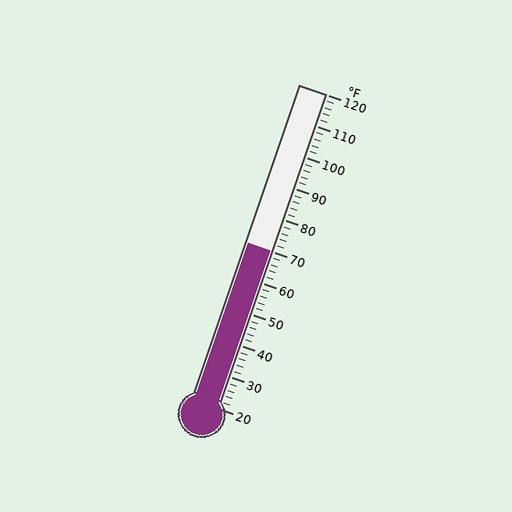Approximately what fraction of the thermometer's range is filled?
The thermometer is filled to approximately 50% of its range.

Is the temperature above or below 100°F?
The temperature is below 100°F.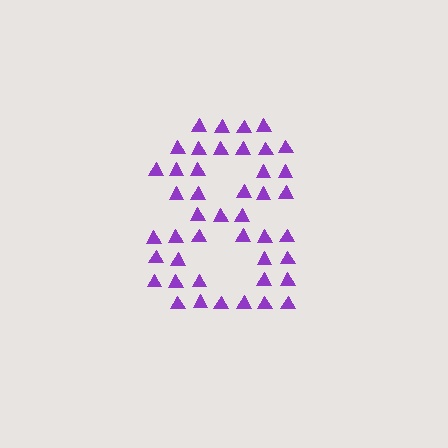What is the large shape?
The large shape is the digit 8.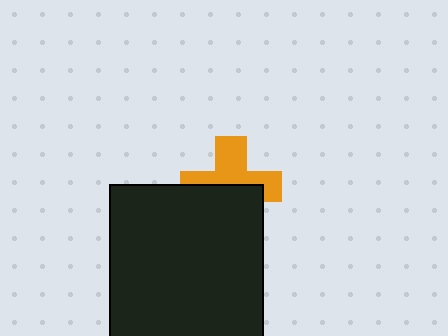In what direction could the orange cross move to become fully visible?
The orange cross could move up. That would shift it out from behind the black square entirely.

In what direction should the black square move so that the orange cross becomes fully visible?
The black square should move down. That is the shortest direction to clear the overlap and leave the orange cross fully visible.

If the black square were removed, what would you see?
You would see the complete orange cross.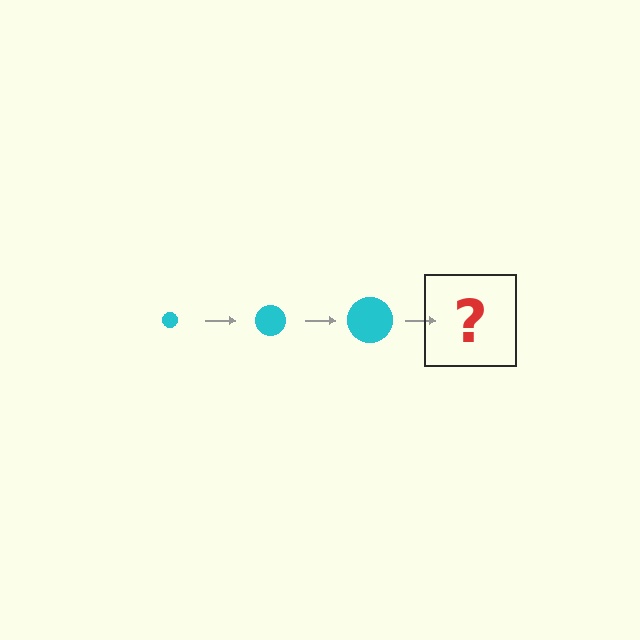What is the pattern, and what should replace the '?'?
The pattern is that the circle gets progressively larger each step. The '?' should be a cyan circle, larger than the previous one.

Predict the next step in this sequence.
The next step is a cyan circle, larger than the previous one.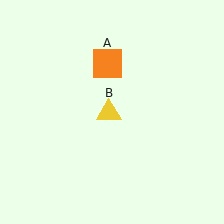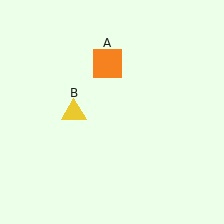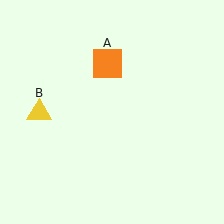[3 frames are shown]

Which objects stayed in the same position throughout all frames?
Orange square (object A) remained stationary.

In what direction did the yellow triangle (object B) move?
The yellow triangle (object B) moved left.